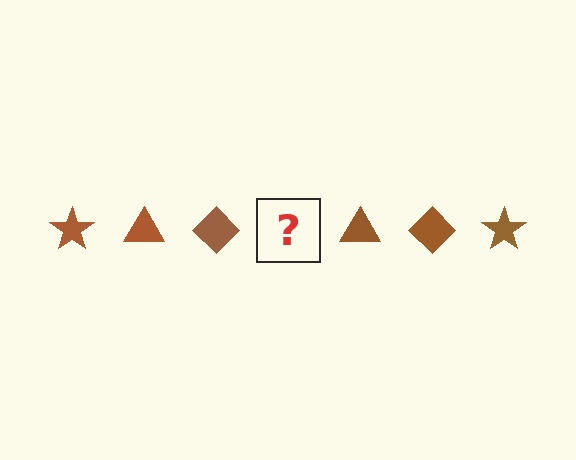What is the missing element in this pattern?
The missing element is a brown star.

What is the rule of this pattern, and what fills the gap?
The rule is that the pattern cycles through star, triangle, diamond shapes in brown. The gap should be filled with a brown star.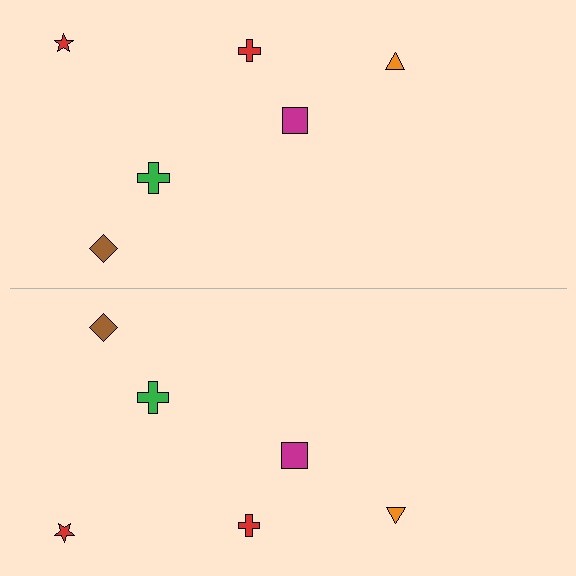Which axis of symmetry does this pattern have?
The pattern has a horizontal axis of symmetry running through the center of the image.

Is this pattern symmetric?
Yes, this pattern has bilateral (reflection) symmetry.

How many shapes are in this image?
There are 12 shapes in this image.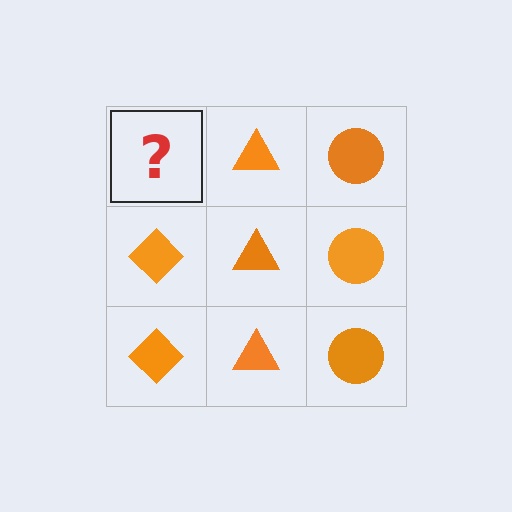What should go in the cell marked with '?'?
The missing cell should contain an orange diamond.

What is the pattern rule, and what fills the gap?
The rule is that each column has a consistent shape. The gap should be filled with an orange diamond.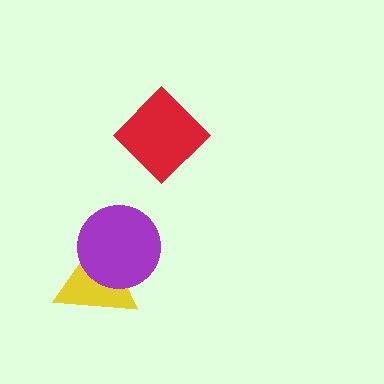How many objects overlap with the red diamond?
0 objects overlap with the red diamond.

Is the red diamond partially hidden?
No, no other shape covers it.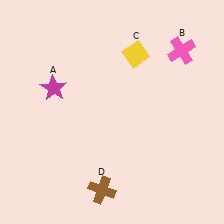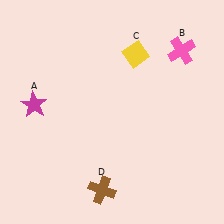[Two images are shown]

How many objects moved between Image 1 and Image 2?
1 object moved between the two images.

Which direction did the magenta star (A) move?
The magenta star (A) moved left.